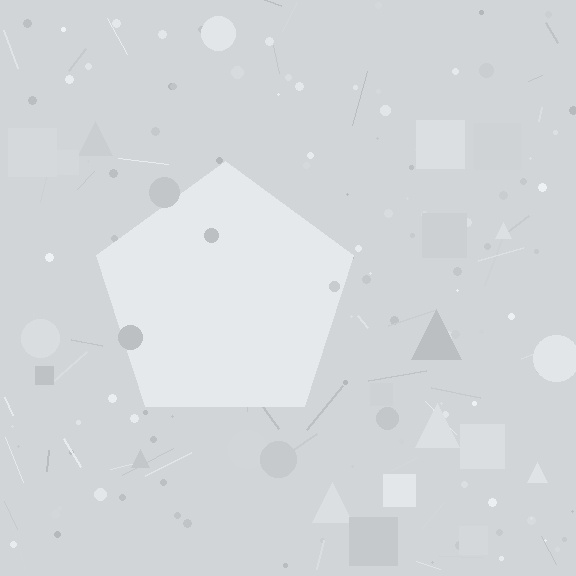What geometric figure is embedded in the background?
A pentagon is embedded in the background.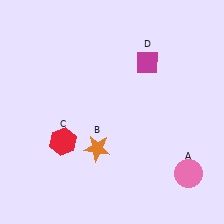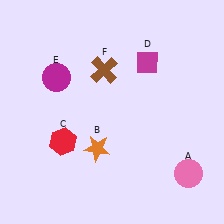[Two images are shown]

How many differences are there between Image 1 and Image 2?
There are 2 differences between the two images.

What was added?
A magenta circle (E), a brown cross (F) were added in Image 2.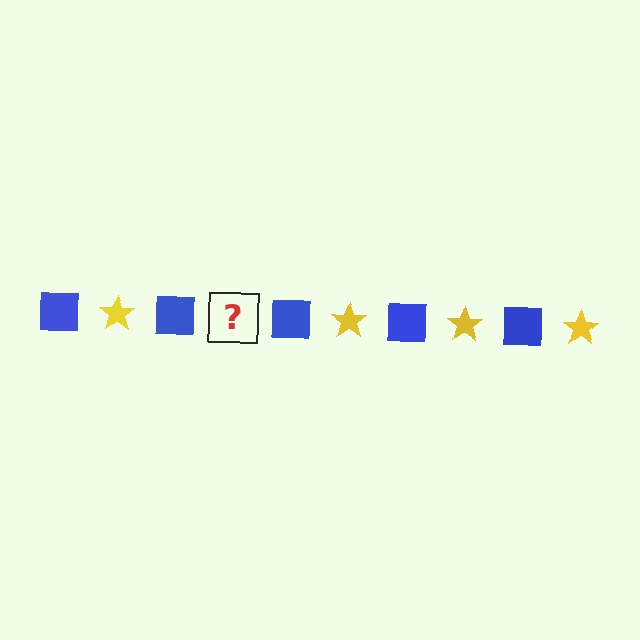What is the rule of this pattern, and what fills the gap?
The rule is that the pattern alternates between blue square and yellow star. The gap should be filled with a yellow star.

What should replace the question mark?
The question mark should be replaced with a yellow star.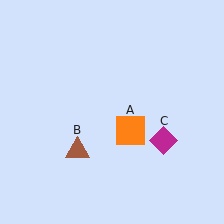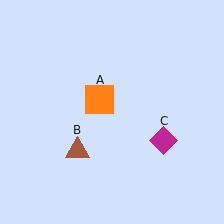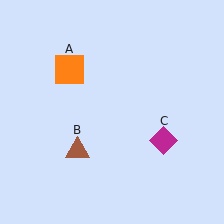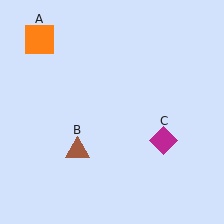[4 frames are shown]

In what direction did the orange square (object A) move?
The orange square (object A) moved up and to the left.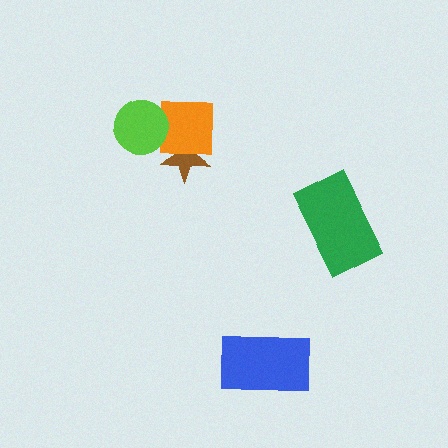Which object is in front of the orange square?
The lime circle is in front of the orange square.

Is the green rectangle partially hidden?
No, no other shape covers it.